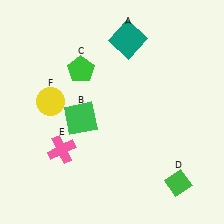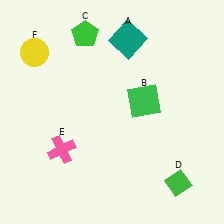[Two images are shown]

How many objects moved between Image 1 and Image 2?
3 objects moved between the two images.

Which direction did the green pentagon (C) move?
The green pentagon (C) moved up.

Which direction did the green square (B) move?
The green square (B) moved right.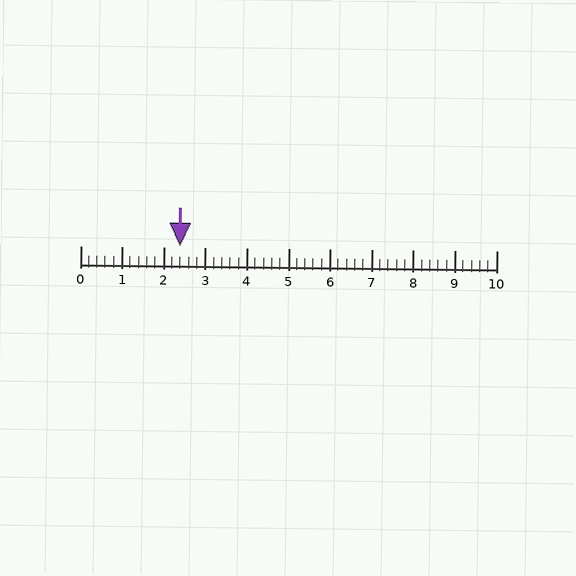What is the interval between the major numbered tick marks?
The major tick marks are spaced 1 units apart.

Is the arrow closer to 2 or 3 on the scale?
The arrow is closer to 2.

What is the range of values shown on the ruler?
The ruler shows values from 0 to 10.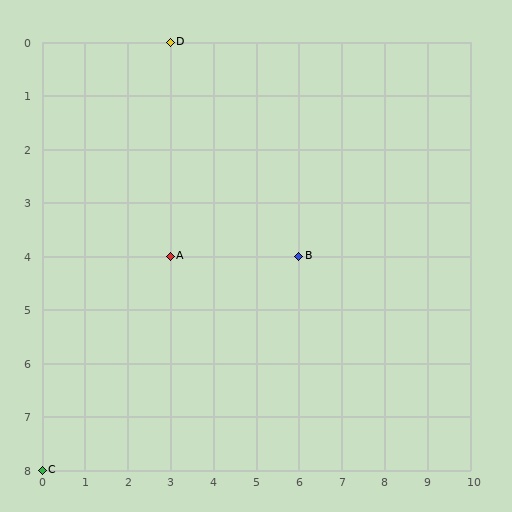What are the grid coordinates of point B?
Point B is at grid coordinates (6, 4).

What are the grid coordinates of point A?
Point A is at grid coordinates (3, 4).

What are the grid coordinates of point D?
Point D is at grid coordinates (3, 0).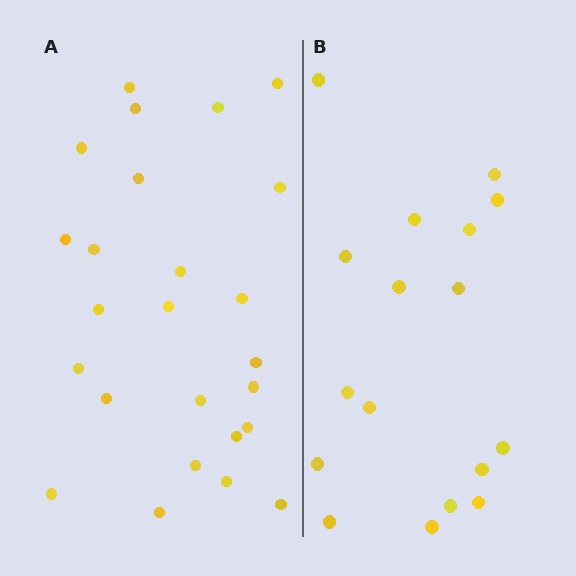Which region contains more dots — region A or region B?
Region A (the left region) has more dots.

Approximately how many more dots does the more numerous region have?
Region A has roughly 8 or so more dots than region B.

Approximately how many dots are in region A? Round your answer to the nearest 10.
About 20 dots. (The exact count is 25, which rounds to 20.)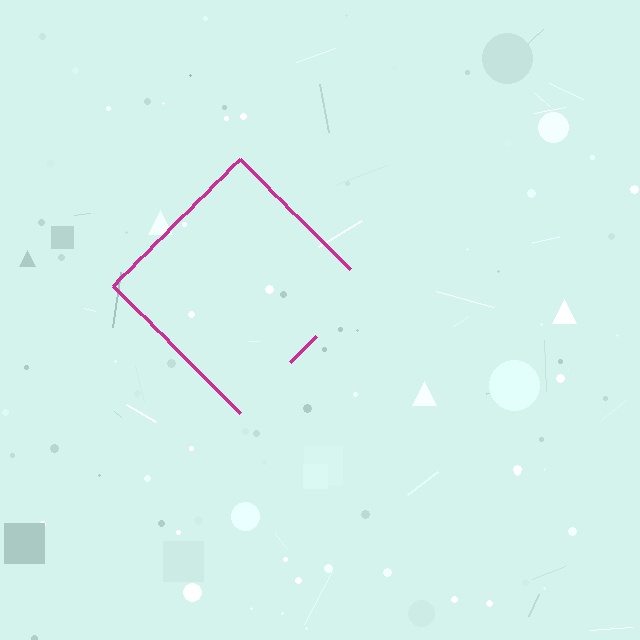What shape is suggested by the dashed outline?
The dashed outline suggests a diamond.